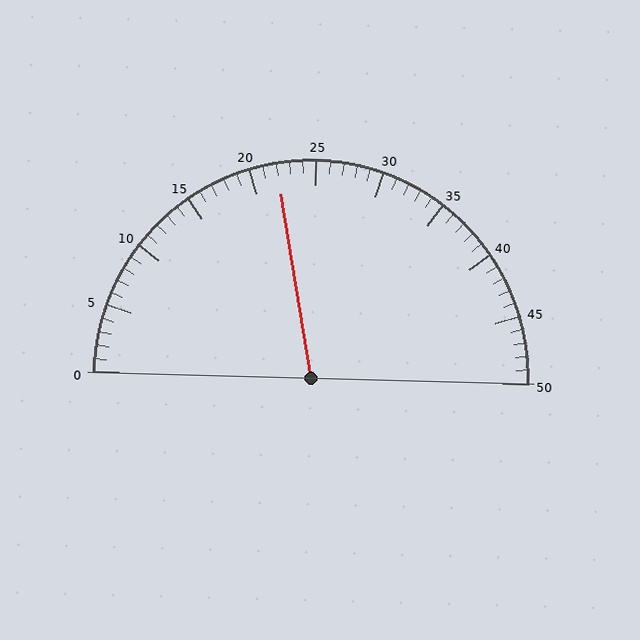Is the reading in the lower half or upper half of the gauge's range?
The reading is in the lower half of the range (0 to 50).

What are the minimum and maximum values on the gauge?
The gauge ranges from 0 to 50.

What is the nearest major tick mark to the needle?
The nearest major tick mark is 20.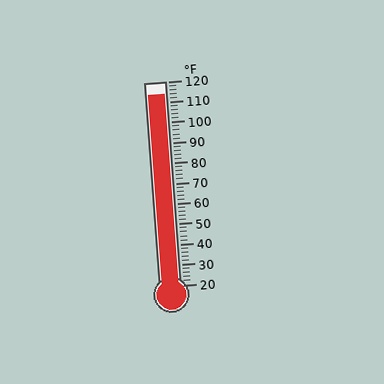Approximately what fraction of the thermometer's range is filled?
The thermometer is filled to approximately 95% of its range.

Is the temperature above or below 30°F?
The temperature is above 30°F.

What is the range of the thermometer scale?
The thermometer scale ranges from 20°F to 120°F.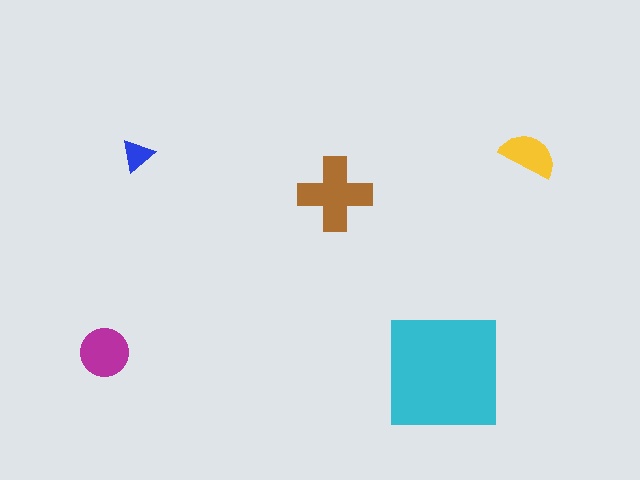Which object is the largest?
The cyan square.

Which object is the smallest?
The blue triangle.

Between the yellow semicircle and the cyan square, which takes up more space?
The cyan square.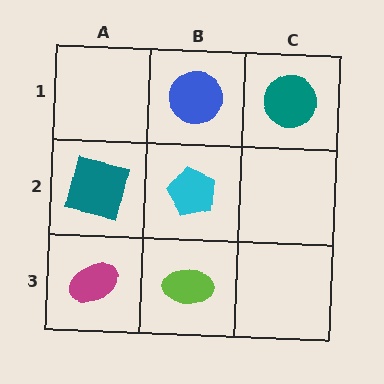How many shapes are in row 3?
2 shapes.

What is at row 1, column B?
A blue circle.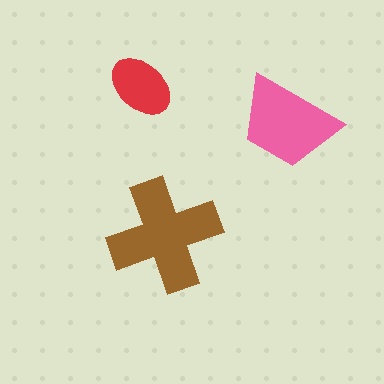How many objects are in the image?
There are 3 objects in the image.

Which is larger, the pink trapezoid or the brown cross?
The brown cross.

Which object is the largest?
The brown cross.